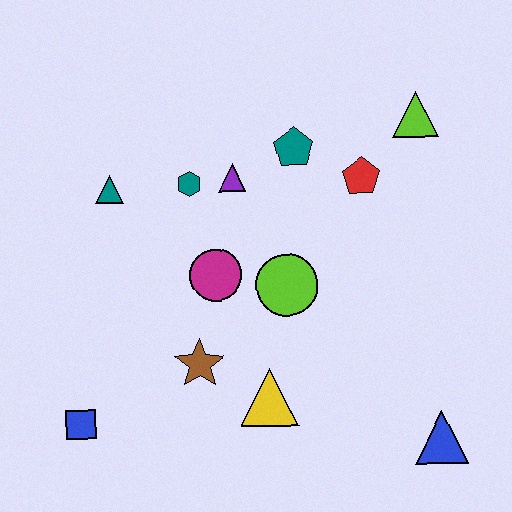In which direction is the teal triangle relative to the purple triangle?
The teal triangle is to the left of the purple triangle.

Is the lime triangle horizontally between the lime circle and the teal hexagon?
No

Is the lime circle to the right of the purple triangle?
Yes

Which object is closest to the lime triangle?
The red pentagon is closest to the lime triangle.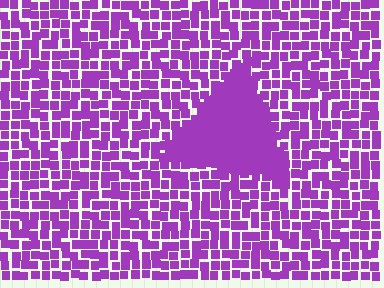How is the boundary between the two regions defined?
The boundary is defined by a change in element density (approximately 2.4x ratio). All elements are the same color, size, and shape.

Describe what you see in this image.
The image contains small purple elements arranged at two different densities. A triangle-shaped region is visible where the elements are more densely packed than the surrounding area.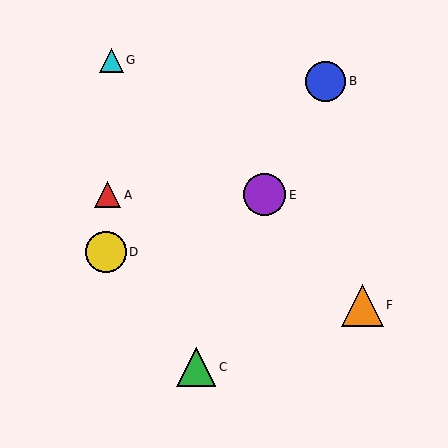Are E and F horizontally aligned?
No, E is at y≈195 and F is at y≈305.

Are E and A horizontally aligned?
Yes, both are at y≈195.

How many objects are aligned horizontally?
2 objects (A, E) are aligned horizontally.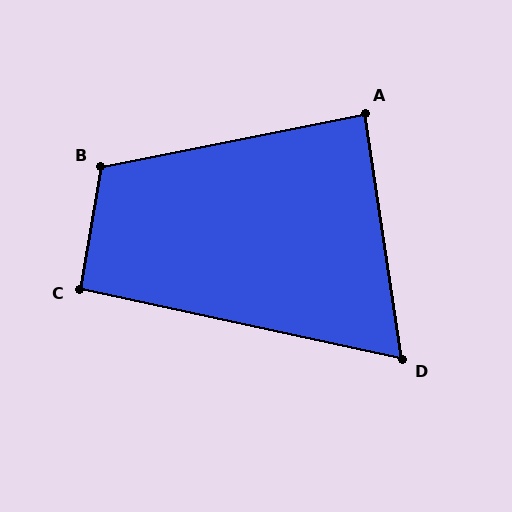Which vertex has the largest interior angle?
B, at approximately 111 degrees.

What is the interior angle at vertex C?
Approximately 93 degrees (approximately right).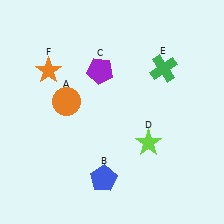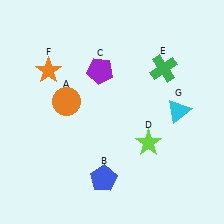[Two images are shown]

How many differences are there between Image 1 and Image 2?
There is 1 difference between the two images.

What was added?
A cyan triangle (G) was added in Image 2.